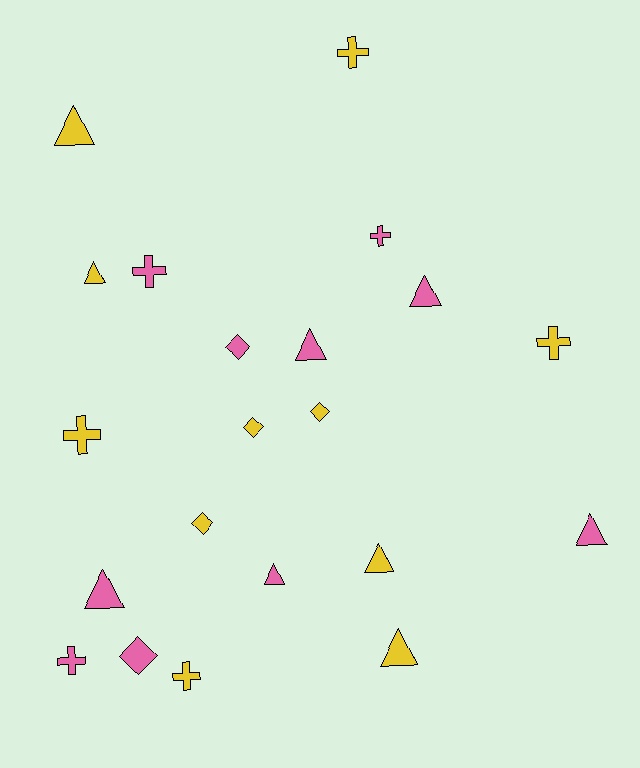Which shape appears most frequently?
Triangle, with 9 objects.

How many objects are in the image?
There are 21 objects.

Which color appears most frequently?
Yellow, with 11 objects.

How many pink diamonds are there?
There are 2 pink diamonds.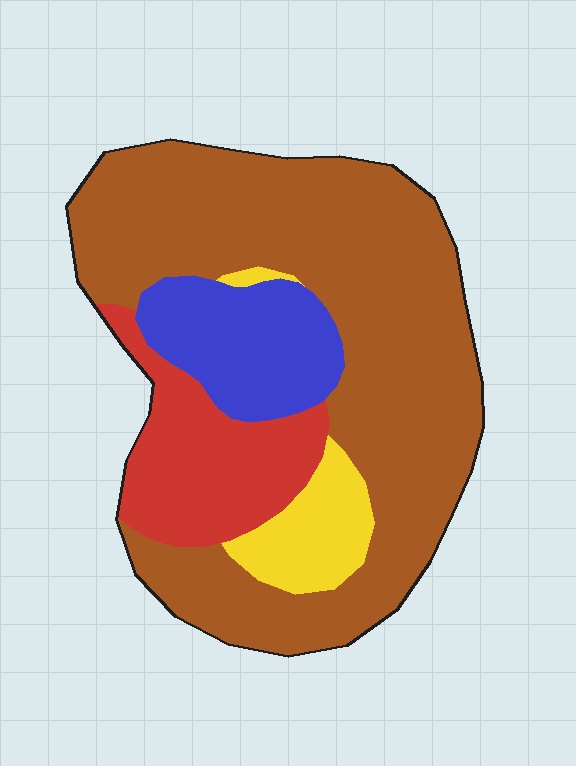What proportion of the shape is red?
Red covers about 15% of the shape.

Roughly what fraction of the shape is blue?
Blue covers roughly 15% of the shape.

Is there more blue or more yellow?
Blue.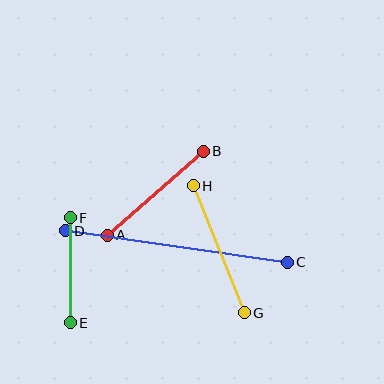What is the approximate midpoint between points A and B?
The midpoint is at approximately (155, 193) pixels.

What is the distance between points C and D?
The distance is approximately 224 pixels.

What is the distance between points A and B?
The distance is approximately 128 pixels.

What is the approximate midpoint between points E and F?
The midpoint is at approximately (70, 270) pixels.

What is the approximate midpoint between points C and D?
The midpoint is at approximately (176, 247) pixels.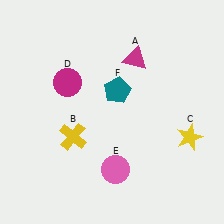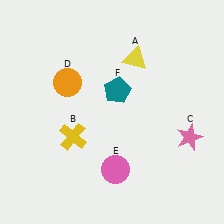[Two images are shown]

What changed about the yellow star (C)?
In Image 1, C is yellow. In Image 2, it changed to pink.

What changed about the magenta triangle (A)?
In Image 1, A is magenta. In Image 2, it changed to yellow.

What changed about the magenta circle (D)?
In Image 1, D is magenta. In Image 2, it changed to orange.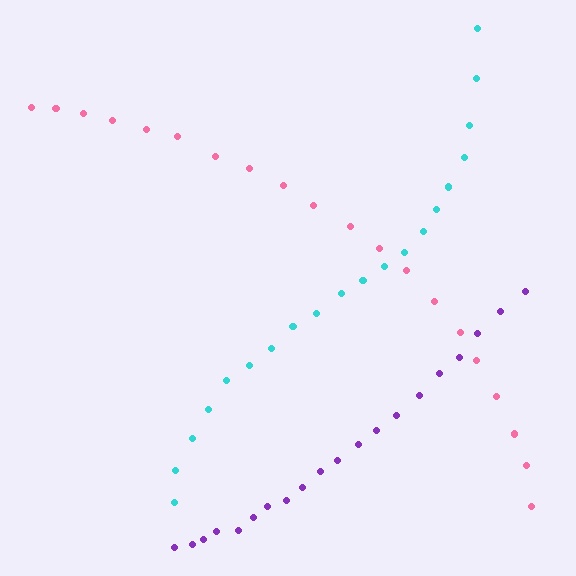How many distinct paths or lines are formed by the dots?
There are 3 distinct paths.